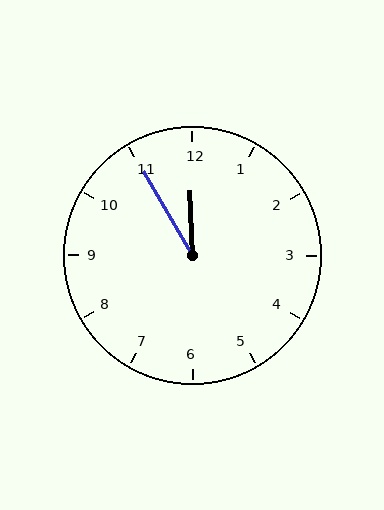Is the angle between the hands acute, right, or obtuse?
It is acute.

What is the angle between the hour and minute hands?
Approximately 28 degrees.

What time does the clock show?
11:55.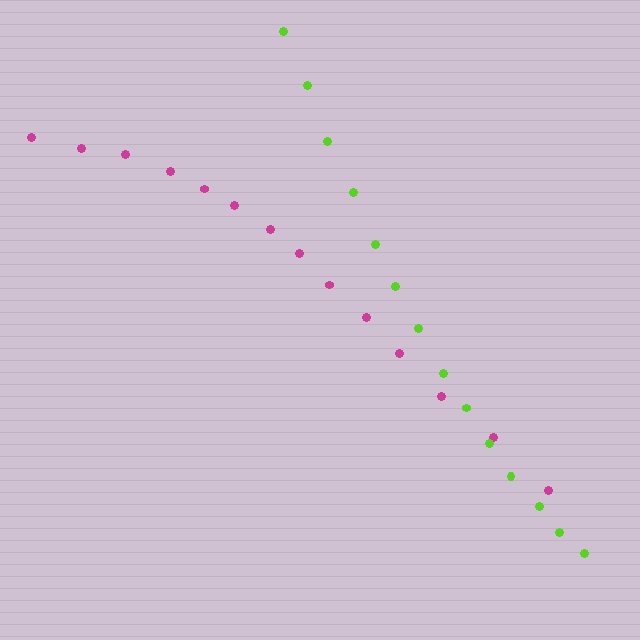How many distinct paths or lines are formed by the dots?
There are 2 distinct paths.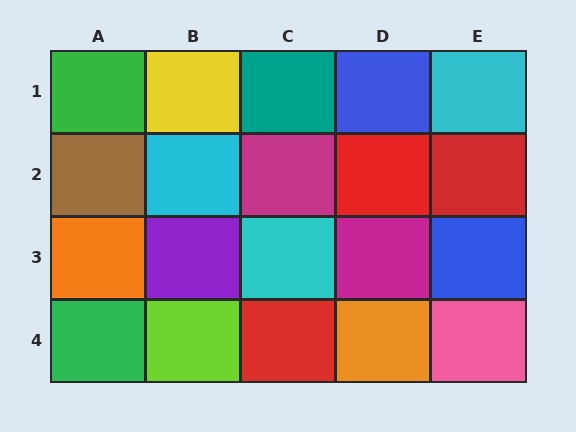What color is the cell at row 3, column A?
Orange.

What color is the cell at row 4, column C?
Red.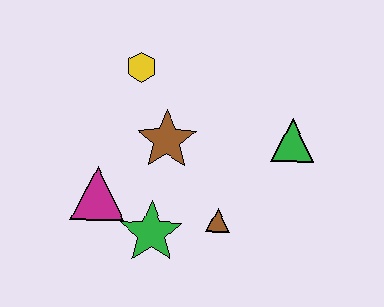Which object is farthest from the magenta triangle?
The green triangle is farthest from the magenta triangle.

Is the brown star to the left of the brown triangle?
Yes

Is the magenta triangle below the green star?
No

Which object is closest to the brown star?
The yellow hexagon is closest to the brown star.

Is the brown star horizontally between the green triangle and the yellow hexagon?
Yes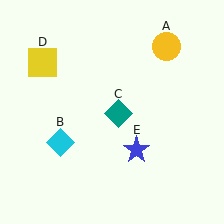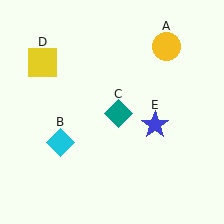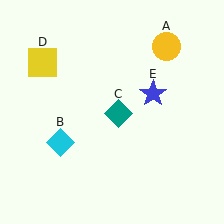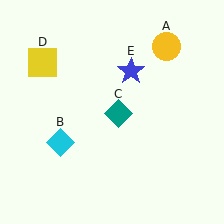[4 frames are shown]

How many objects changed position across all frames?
1 object changed position: blue star (object E).